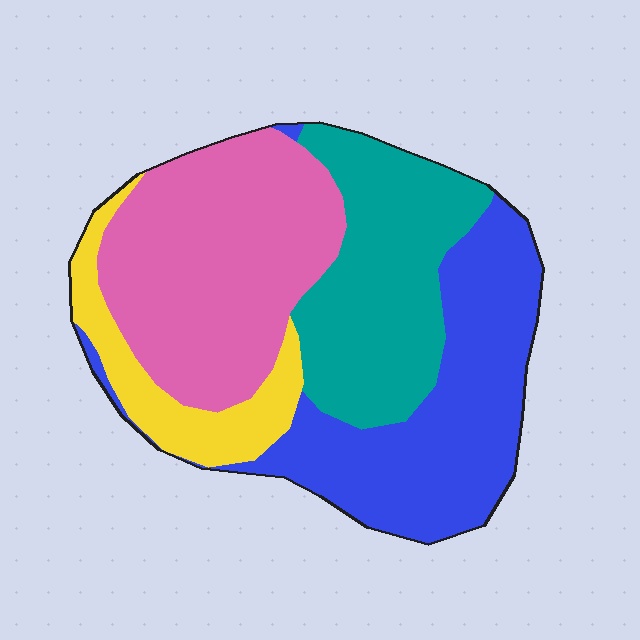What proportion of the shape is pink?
Pink covers roughly 35% of the shape.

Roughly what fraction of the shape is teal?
Teal covers 25% of the shape.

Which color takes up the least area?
Yellow, at roughly 10%.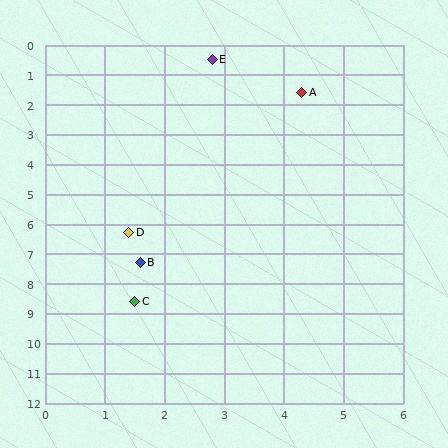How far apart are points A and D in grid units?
Points A and D are about 5.5 grid units apart.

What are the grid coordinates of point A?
Point A is at approximately (4.3, 1.6).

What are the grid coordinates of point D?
Point D is at approximately (1.4, 6.3).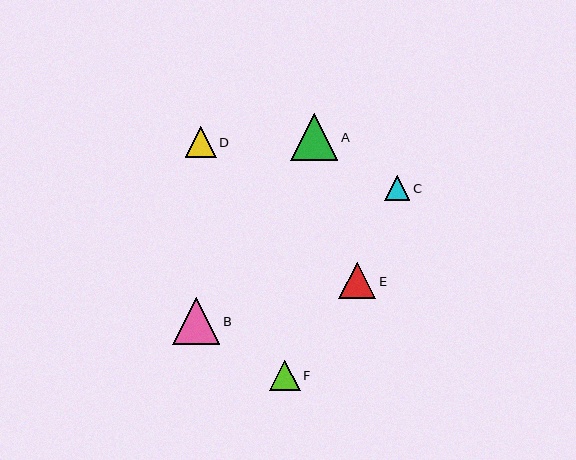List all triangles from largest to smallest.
From largest to smallest: A, B, E, D, F, C.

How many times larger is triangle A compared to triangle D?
Triangle A is approximately 1.5 times the size of triangle D.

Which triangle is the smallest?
Triangle C is the smallest with a size of approximately 25 pixels.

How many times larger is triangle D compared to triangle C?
Triangle D is approximately 1.2 times the size of triangle C.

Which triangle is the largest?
Triangle A is the largest with a size of approximately 47 pixels.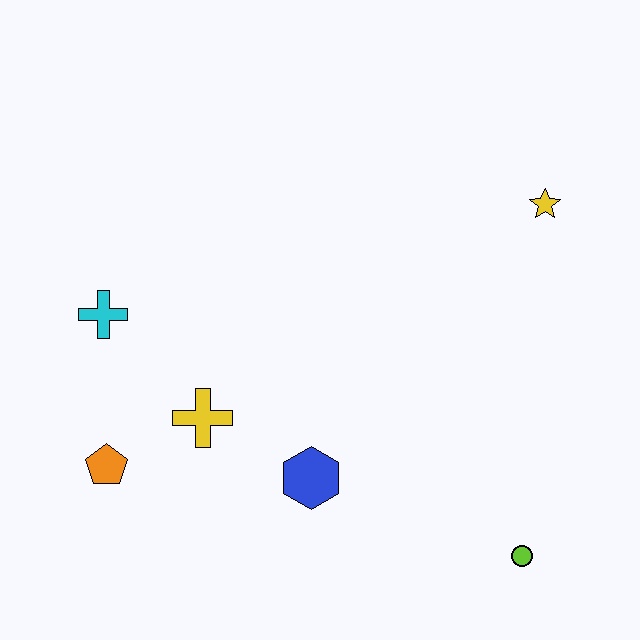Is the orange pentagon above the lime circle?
Yes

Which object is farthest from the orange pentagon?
The yellow star is farthest from the orange pentagon.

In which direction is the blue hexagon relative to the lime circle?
The blue hexagon is to the left of the lime circle.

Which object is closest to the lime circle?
The blue hexagon is closest to the lime circle.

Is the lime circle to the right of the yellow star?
No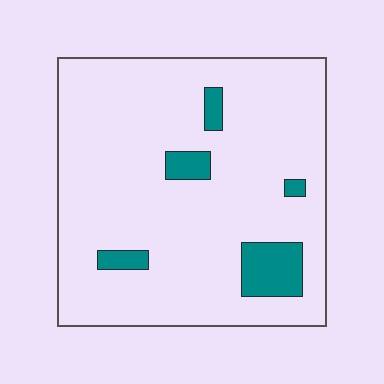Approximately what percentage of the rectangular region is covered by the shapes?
Approximately 10%.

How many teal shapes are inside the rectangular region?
5.